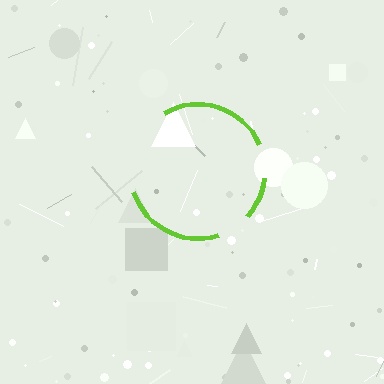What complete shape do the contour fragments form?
The contour fragments form a circle.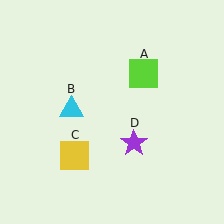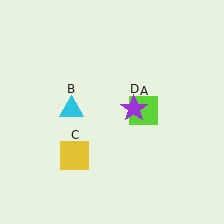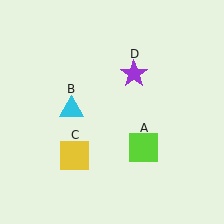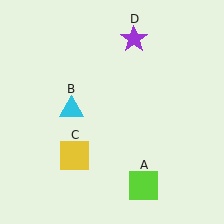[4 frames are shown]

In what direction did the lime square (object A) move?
The lime square (object A) moved down.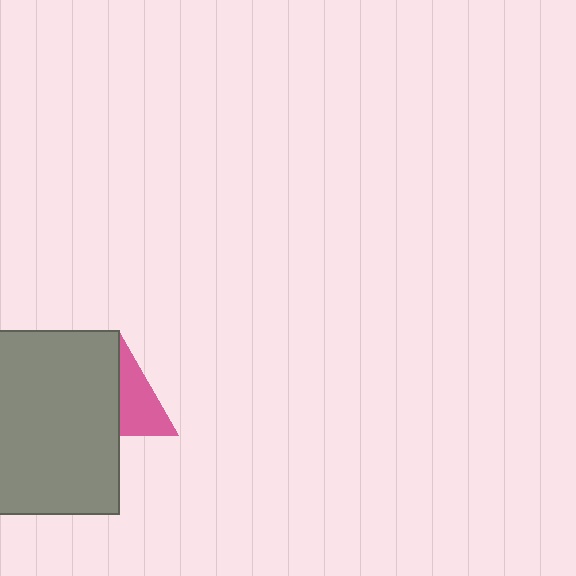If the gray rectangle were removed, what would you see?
You would see the complete pink triangle.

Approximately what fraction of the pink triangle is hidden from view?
Roughly 50% of the pink triangle is hidden behind the gray rectangle.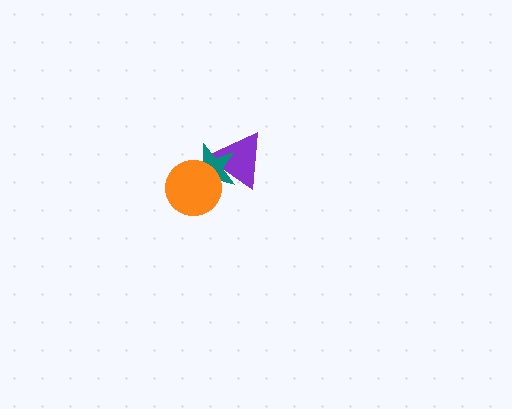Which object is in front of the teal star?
The orange circle is in front of the teal star.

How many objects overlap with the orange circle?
2 objects overlap with the orange circle.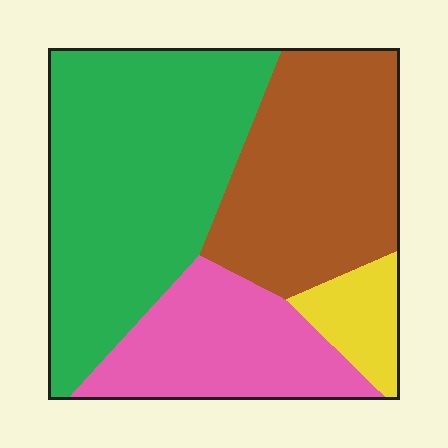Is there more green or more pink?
Green.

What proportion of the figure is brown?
Brown takes up between a quarter and a half of the figure.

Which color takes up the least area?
Yellow, at roughly 5%.